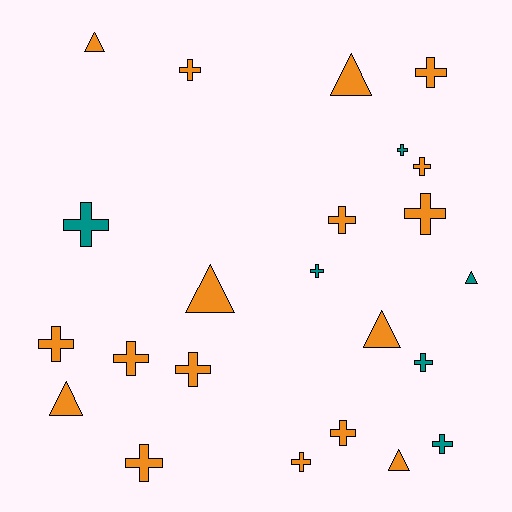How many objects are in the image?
There are 23 objects.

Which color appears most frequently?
Orange, with 17 objects.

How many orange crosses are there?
There are 11 orange crosses.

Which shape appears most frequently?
Cross, with 16 objects.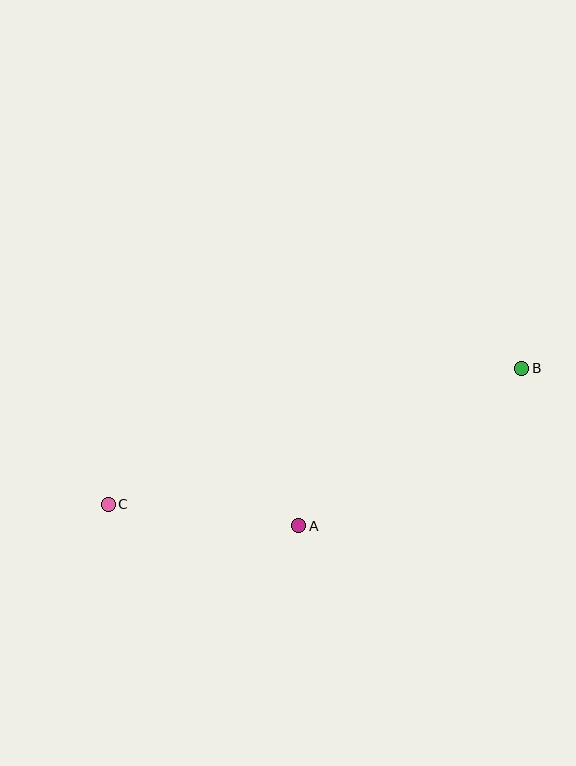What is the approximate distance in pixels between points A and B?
The distance between A and B is approximately 273 pixels.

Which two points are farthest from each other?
Points B and C are farthest from each other.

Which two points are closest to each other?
Points A and C are closest to each other.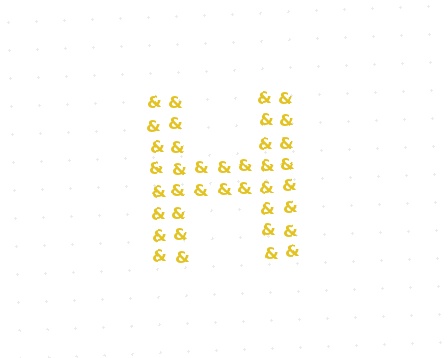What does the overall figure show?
The overall figure shows the letter H.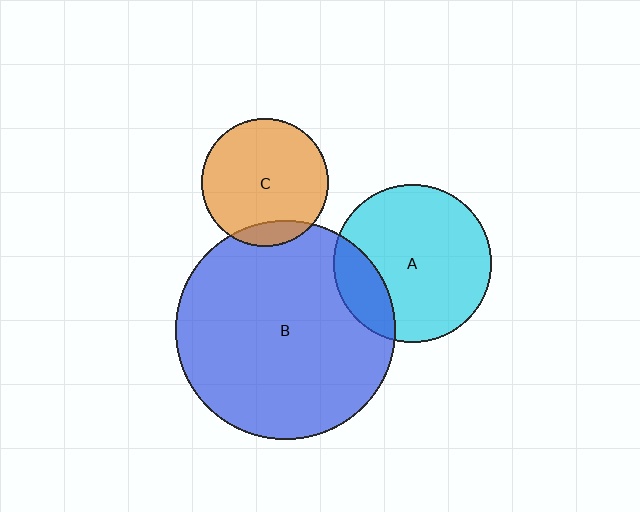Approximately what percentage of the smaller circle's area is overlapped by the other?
Approximately 20%.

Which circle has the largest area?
Circle B (blue).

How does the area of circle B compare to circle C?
Approximately 3.0 times.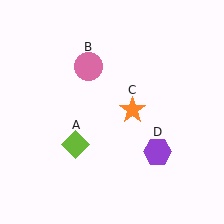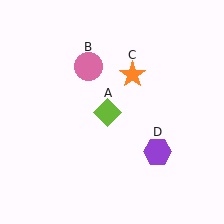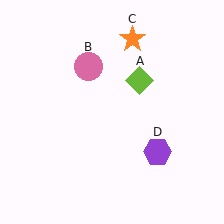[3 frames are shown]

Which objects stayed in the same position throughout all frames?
Pink circle (object B) and purple hexagon (object D) remained stationary.